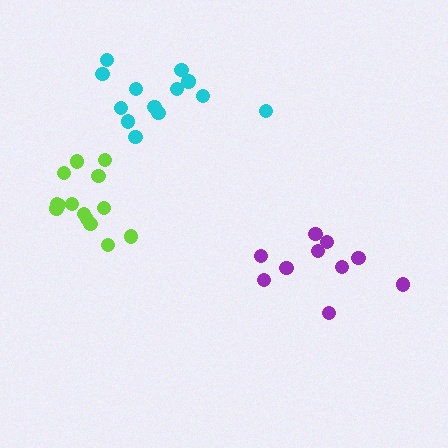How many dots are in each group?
Group 1: 10 dots, Group 2: 14 dots, Group 3: 13 dots (37 total).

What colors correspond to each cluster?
The clusters are colored: purple, lime, cyan.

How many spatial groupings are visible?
There are 3 spatial groupings.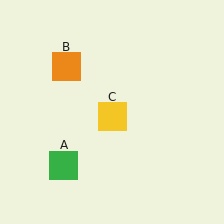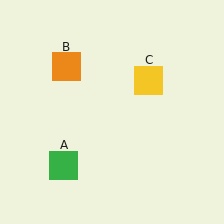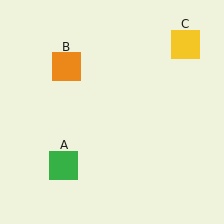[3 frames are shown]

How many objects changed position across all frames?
1 object changed position: yellow square (object C).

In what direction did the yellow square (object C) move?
The yellow square (object C) moved up and to the right.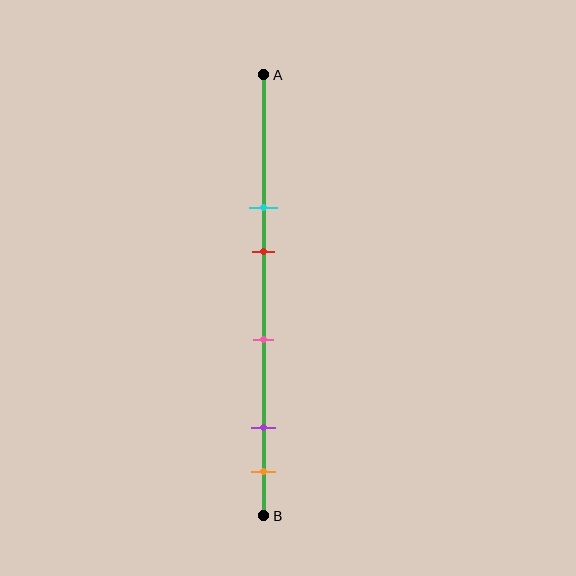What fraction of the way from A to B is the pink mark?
The pink mark is approximately 60% (0.6) of the way from A to B.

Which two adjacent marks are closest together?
The purple and orange marks are the closest adjacent pair.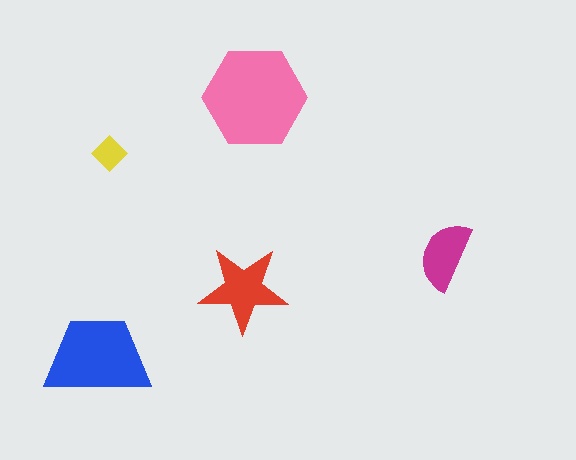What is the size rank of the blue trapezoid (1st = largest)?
2nd.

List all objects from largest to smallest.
The pink hexagon, the blue trapezoid, the red star, the magenta semicircle, the yellow diamond.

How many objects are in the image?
There are 5 objects in the image.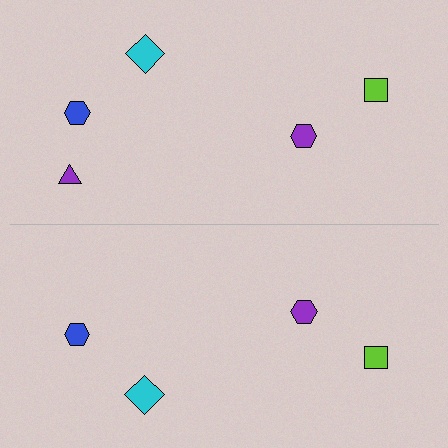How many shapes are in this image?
There are 9 shapes in this image.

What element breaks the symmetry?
A purple triangle is missing from the bottom side.